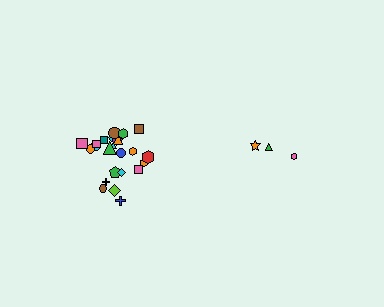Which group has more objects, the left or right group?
The left group.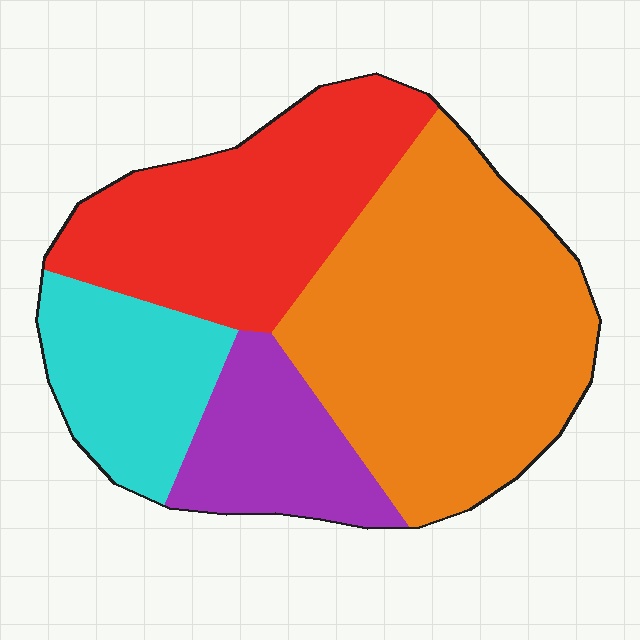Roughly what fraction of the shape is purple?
Purple covers 14% of the shape.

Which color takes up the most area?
Orange, at roughly 45%.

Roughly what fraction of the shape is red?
Red covers roughly 30% of the shape.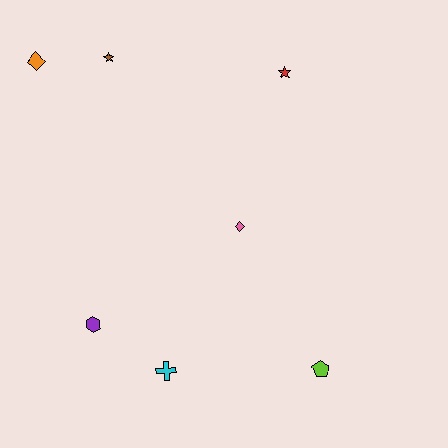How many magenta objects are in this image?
There are no magenta objects.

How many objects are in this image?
There are 7 objects.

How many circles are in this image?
There are no circles.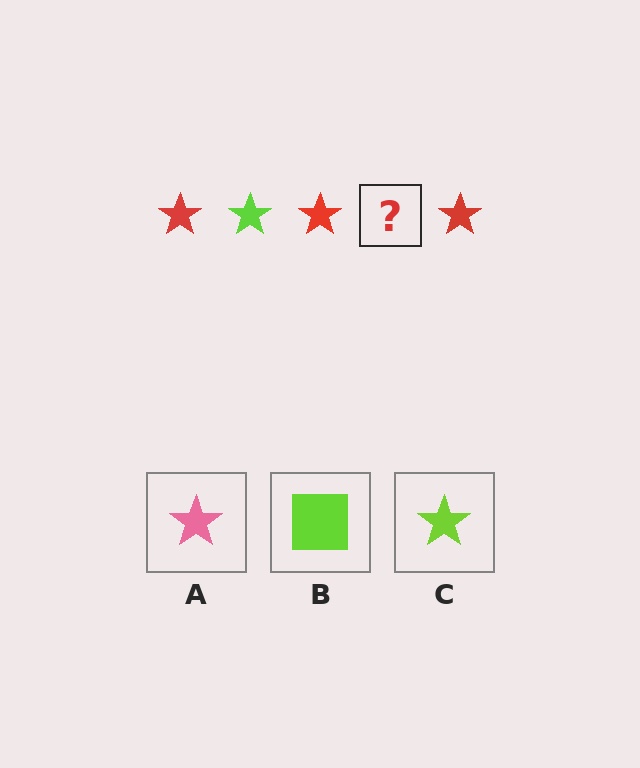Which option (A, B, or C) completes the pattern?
C.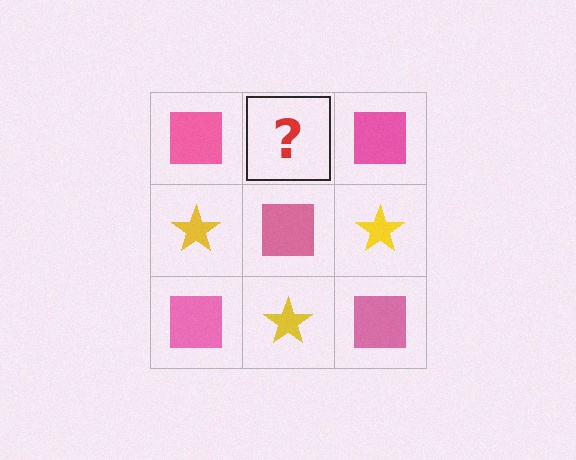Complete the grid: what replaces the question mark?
The question mark should be replaced with a yellow star.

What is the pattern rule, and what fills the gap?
The rule is that it alternates pink square and yellow star in a checkerboard pattern. The gap should be filled with a yellow star.